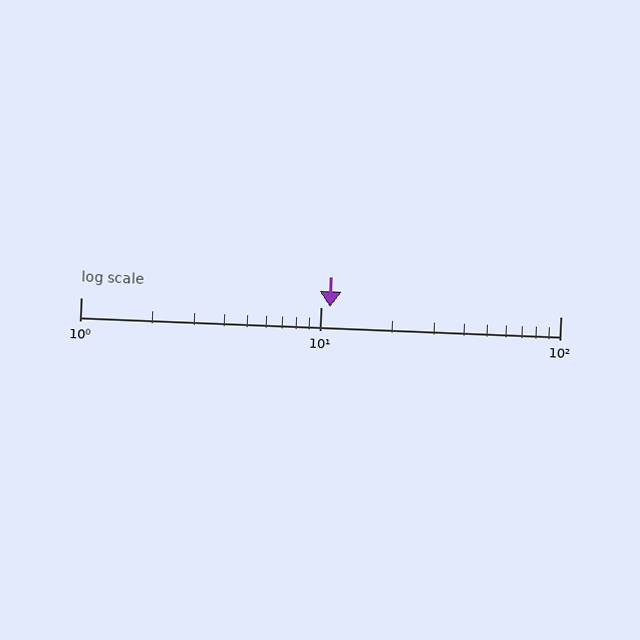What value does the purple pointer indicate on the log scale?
The pointer indicates approximately 11.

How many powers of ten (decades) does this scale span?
The scale spans 2 decades, from 1 to 100.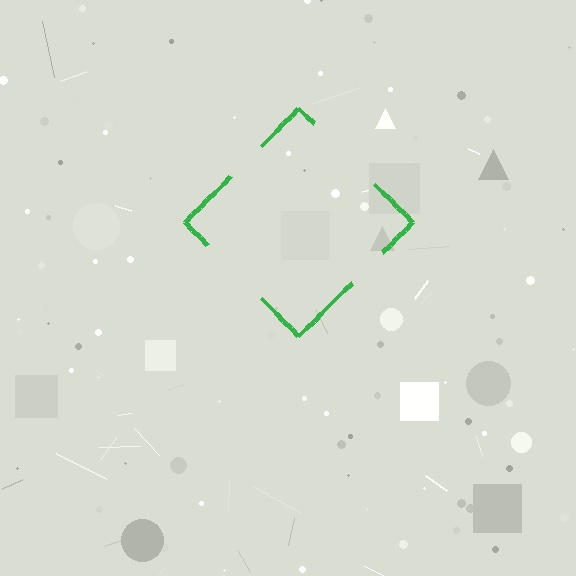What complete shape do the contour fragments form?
The contour fragments form a diamond.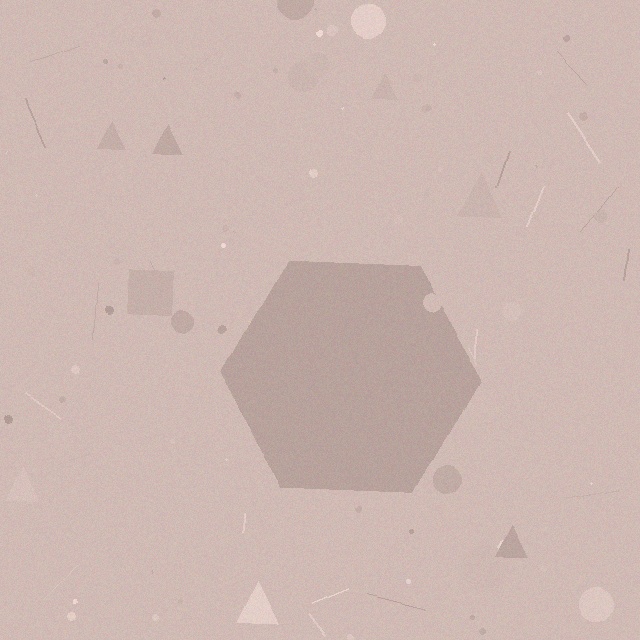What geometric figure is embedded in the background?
A hexagon is embedded in the background.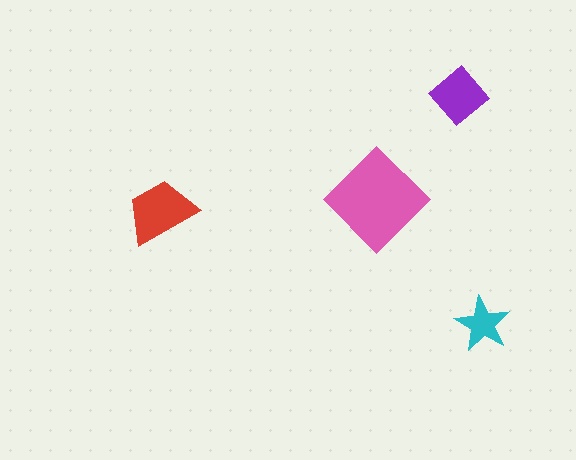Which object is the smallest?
The cyan star.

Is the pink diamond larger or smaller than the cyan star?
Larger.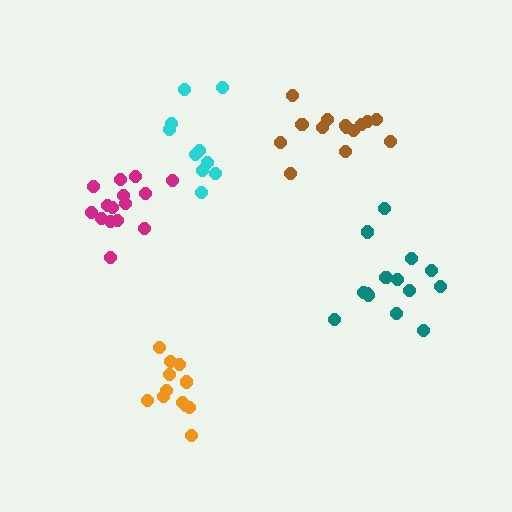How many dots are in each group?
Group 1: 14 dots, Group 2: 12 dots, Group 3: 14 dots, Group 4: 10 dots, Group 5: 15 dots (65 total).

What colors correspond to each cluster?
The clusters are colored: brown, orange, teal, cyan, magenta.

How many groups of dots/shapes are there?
There are 5 groups.